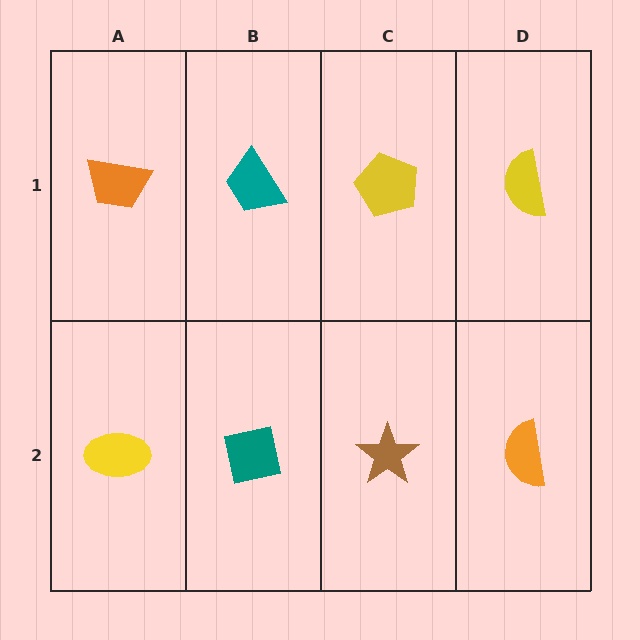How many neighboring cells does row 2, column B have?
3.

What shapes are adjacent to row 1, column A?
A yellow ellipse (row 2, column A), a teal trapezoid (row 1, column B).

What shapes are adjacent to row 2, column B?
A teal trapezoid (row 1, column B), a yellow ellipse (row 2, column A), a brown star (row 2, column C).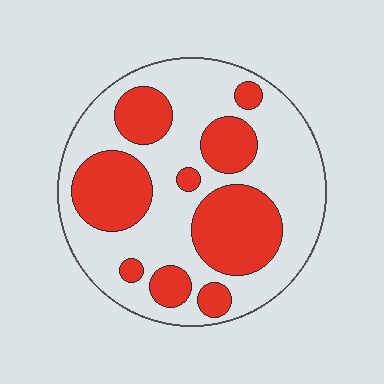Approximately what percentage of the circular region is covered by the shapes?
Approximately 35%.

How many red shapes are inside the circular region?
9.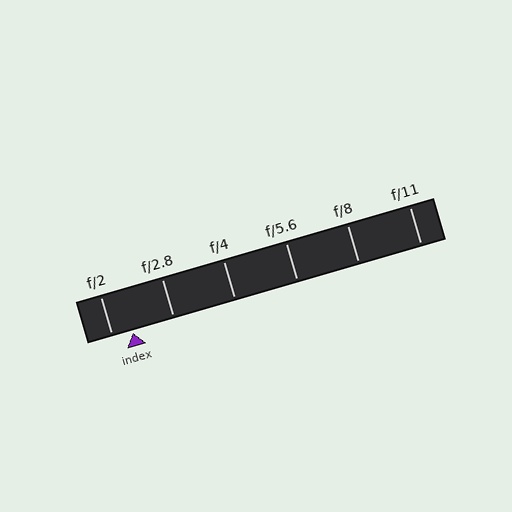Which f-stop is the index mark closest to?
The index mark is closest to f/2.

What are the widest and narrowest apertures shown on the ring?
The widest aperture shown is f/2 and the narrowest is f/11.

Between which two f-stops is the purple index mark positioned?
The index mark is between f/2 and f/2.8.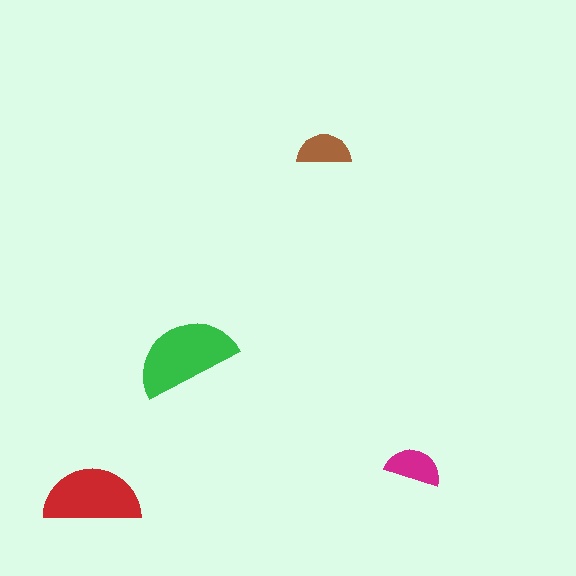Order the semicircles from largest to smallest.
the green one, the red one, the magenta one, the brown one.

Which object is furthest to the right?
The magenta semicircle is rightmost.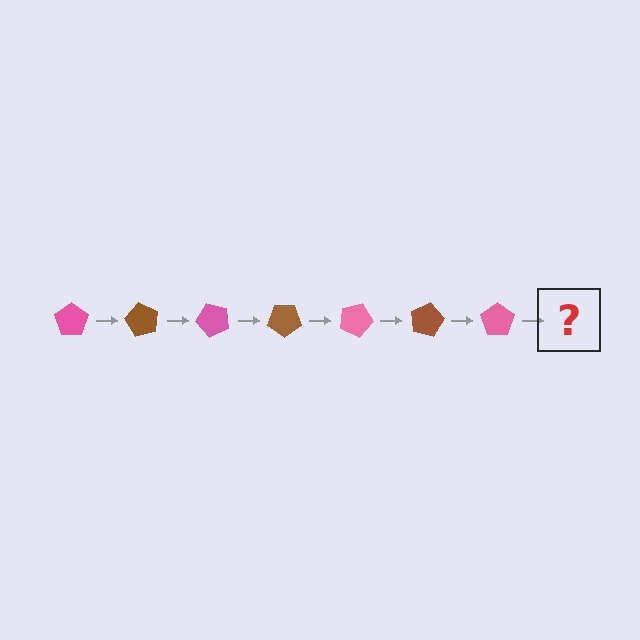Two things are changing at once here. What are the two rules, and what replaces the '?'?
The two rules are that it rotates 60 degrees each step and the color cycles through pink and brown. The '?' should be a brown pentagon, rotated 420 degrees from the start.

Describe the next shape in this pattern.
It should be a brown pentagon, rotated 420 degrees from the start.